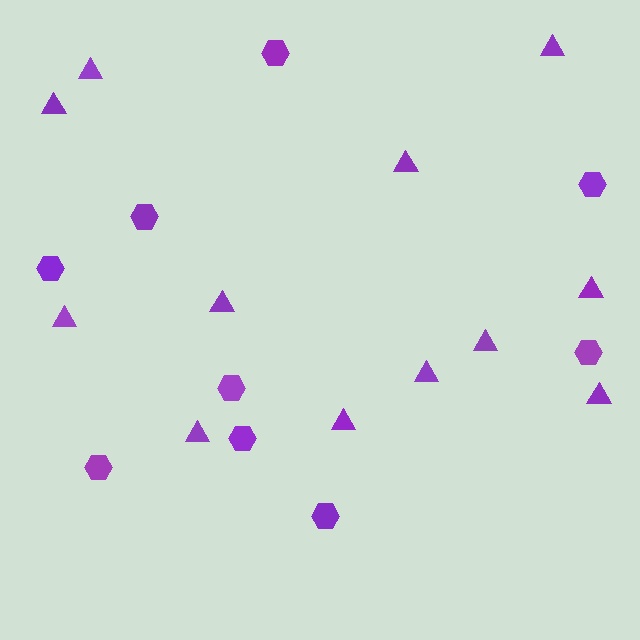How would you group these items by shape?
There are 2 groups: one group of hexagons (9) and one group of triangles (12).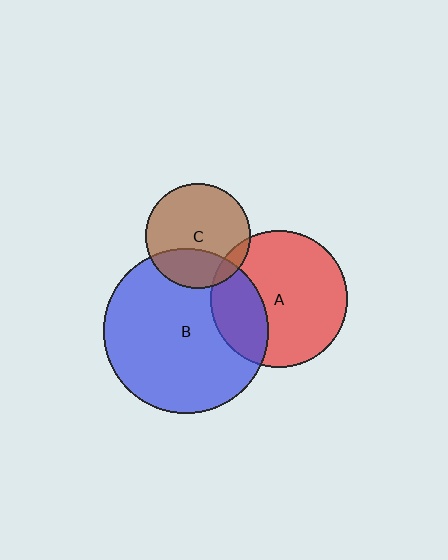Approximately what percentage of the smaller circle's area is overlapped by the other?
Approximately 30%.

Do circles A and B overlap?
Yes.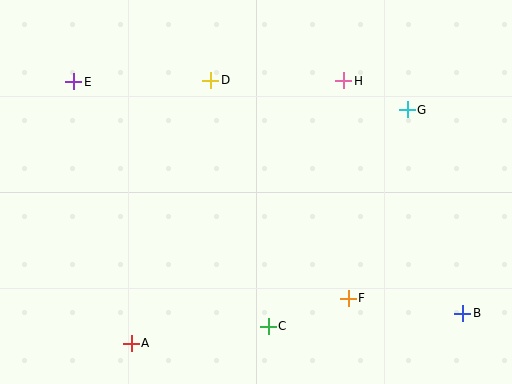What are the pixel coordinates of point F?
Point F is at (348, 298).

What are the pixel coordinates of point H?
Point H is at (344, 81).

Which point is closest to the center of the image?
Point D at (211, 80) is closest to the center.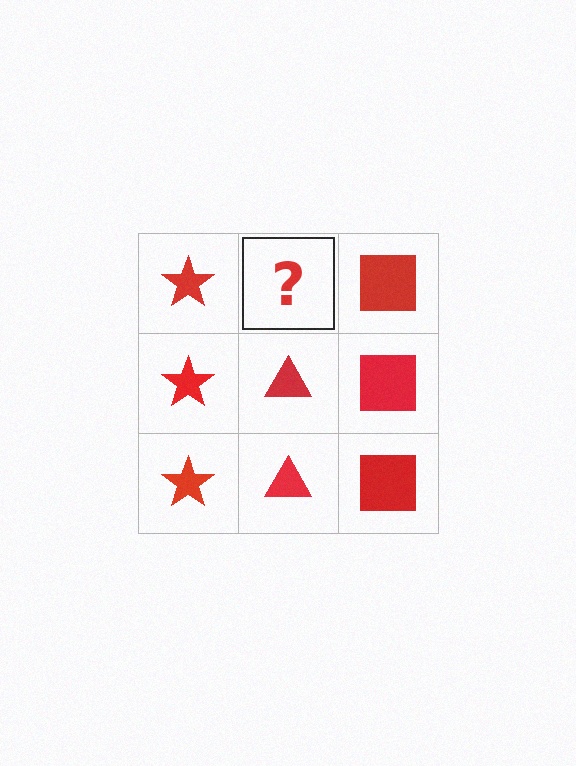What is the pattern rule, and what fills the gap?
The rule is that each column has a consistent shape. The gap should be filled with a red triangle.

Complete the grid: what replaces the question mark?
The question mark should be replaced with a red triangle.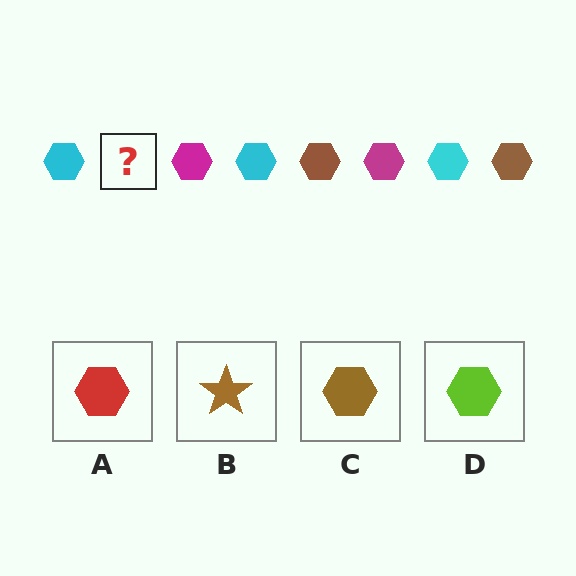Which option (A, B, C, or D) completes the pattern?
C.